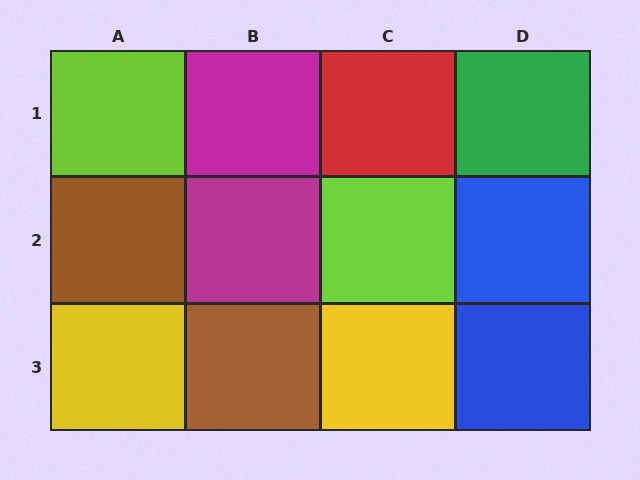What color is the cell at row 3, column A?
Yellow.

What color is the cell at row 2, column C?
Lime.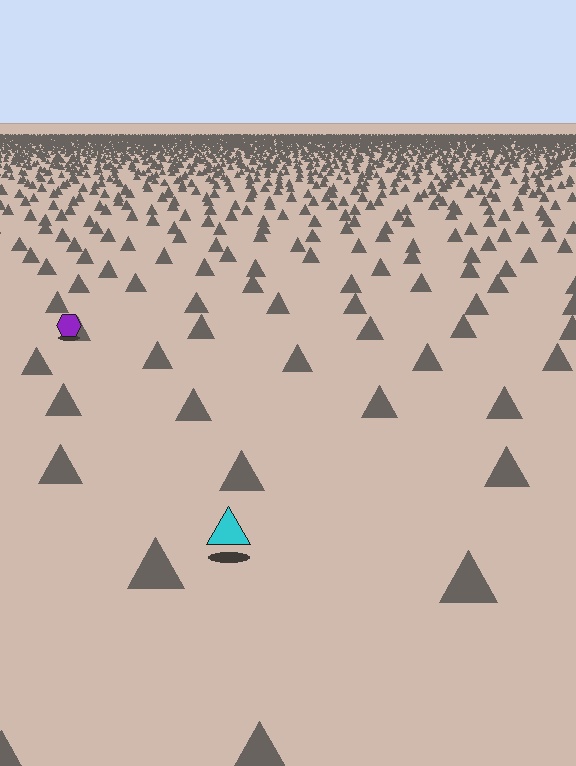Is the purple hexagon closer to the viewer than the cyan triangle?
No. The cyan triangle is closer — you can tell from the texture gradient: the ground texture is coarser near it.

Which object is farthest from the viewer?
The purple hexagon is farthest from the viewer. It appears smaller and the ground texture around it is denser.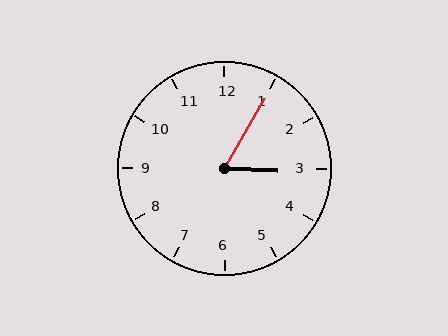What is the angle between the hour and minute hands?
Approximately 62 degrees.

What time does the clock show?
3:05.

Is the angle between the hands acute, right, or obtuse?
It is acute.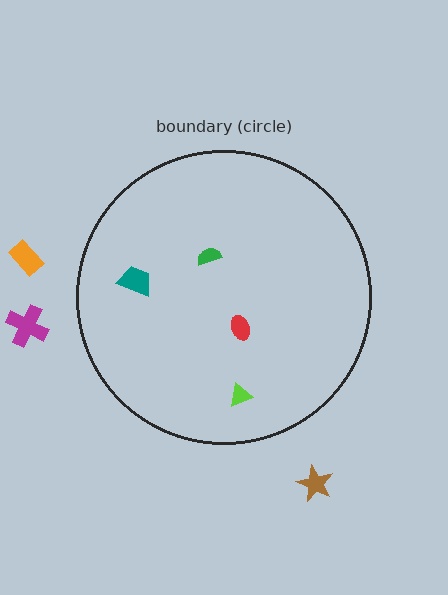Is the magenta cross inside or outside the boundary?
Outside.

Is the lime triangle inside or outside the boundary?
Inside.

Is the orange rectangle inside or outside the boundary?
Outside.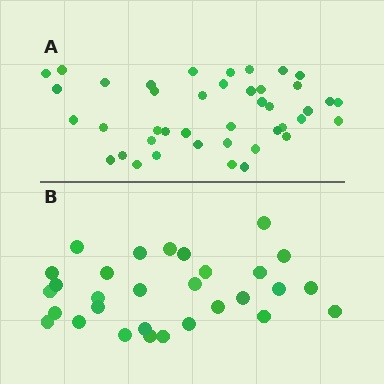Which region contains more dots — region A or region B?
Region A (the top region) has more dots.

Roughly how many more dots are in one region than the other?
Region A has roughly 12 or so more dots than region B.